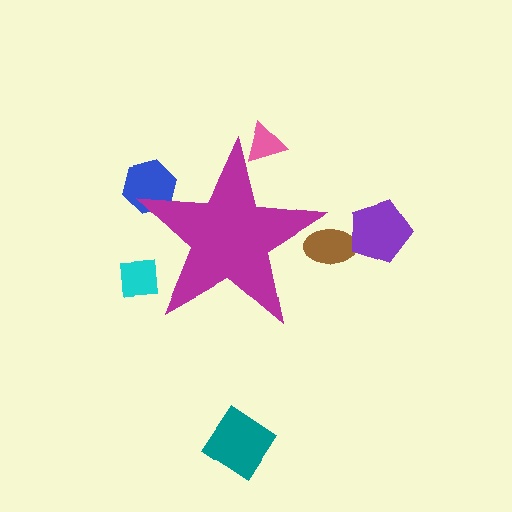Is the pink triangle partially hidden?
Yes, the pink triangle is partially hidden behind the magenta star.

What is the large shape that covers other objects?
A magenta star.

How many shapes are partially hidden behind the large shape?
4 shapes are partially hidden.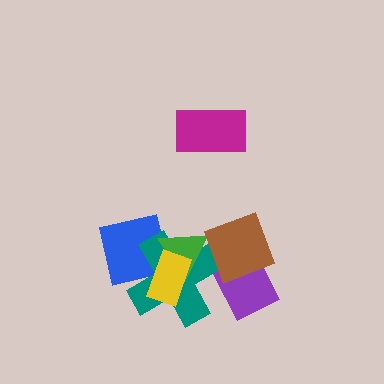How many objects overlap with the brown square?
1 object overlaps with the brown square.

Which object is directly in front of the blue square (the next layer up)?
The teal cross is directly in front of the blue square.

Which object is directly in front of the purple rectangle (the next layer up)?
The teal cross is directly in front of the purple rectangle.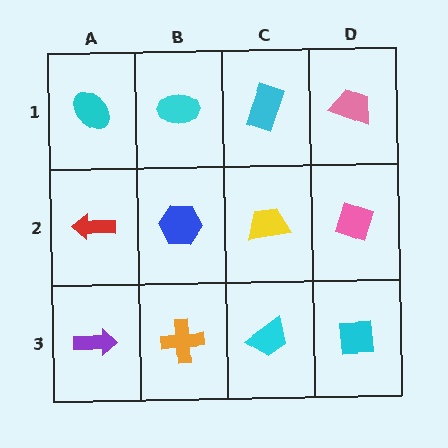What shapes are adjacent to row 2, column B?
A cyan ellipse (row 1, column B), an orange cross (row 3, column B), a red arrow (row 2, column A), a yellow trapezoid (row 2, column C).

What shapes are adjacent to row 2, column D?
A pink trapezoid (row 1, column D), a cyan square (row 3, column D), a yellow trapezoid (row 2, column C).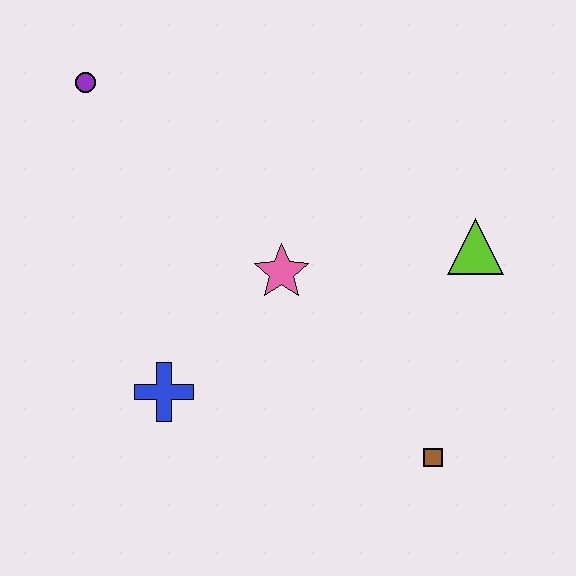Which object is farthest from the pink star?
The purple circle is farthest from the pink star.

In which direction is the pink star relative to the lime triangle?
The pink star is to the left of the lime triangle.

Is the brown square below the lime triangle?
Yes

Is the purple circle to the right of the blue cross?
No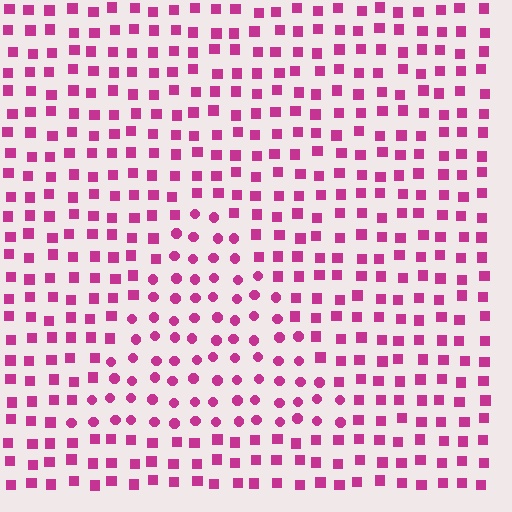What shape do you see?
I see a triangle.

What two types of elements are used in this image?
The image uses circles inside the triangle region and squares outside it.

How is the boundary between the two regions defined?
The boundary is defined by a change in element shape: circles inside vs. squares outside. All elements share the same color and spacing.